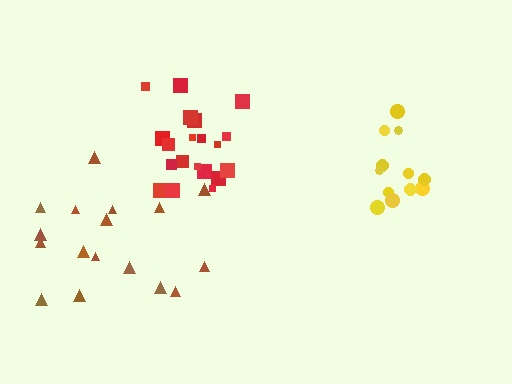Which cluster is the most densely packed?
Red.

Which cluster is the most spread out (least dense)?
Brown.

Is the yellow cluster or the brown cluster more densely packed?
Yellow.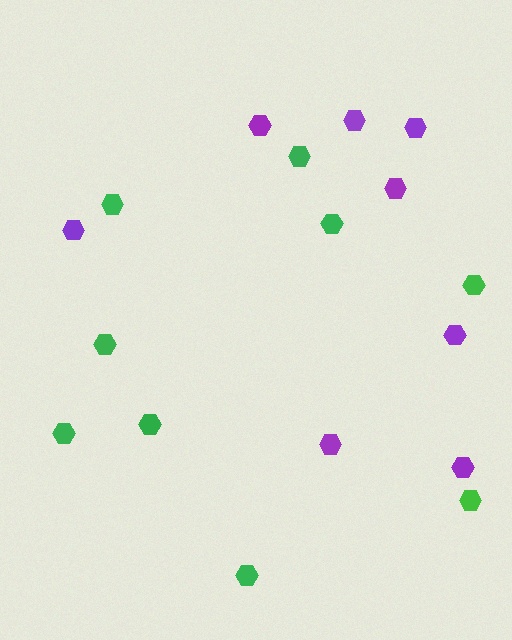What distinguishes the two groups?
There are 2 groups: one group of green hexagons (9) and one group of purple hexagons (8).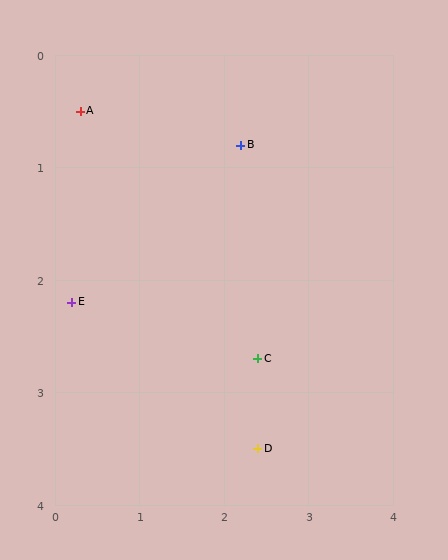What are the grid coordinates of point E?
Point E is at approximately (0.2, 2.2).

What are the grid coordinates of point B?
Point B is at approximately (2.2, 0.8).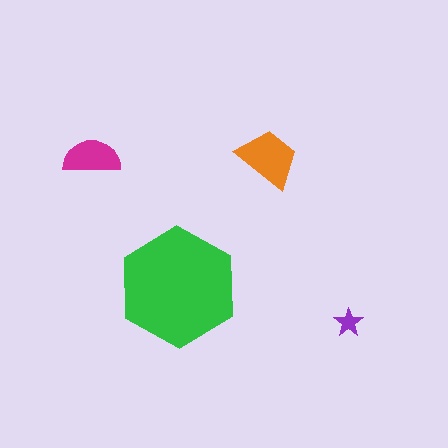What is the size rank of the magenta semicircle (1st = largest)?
3rd.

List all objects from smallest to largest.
The purple star, the magenta semicircle, the orange trapezoid, the green hexagon.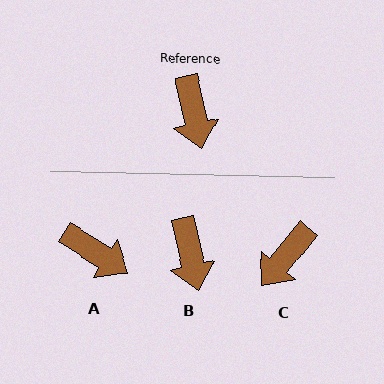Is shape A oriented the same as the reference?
No, it is off by about 46 degrees.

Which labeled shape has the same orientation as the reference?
B.